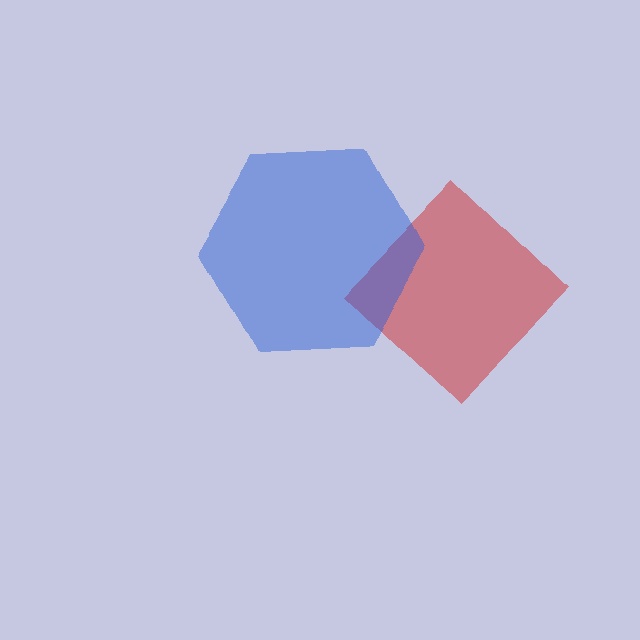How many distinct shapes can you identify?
There are 2 distinct shapes: a red diamond, a blue hexagon.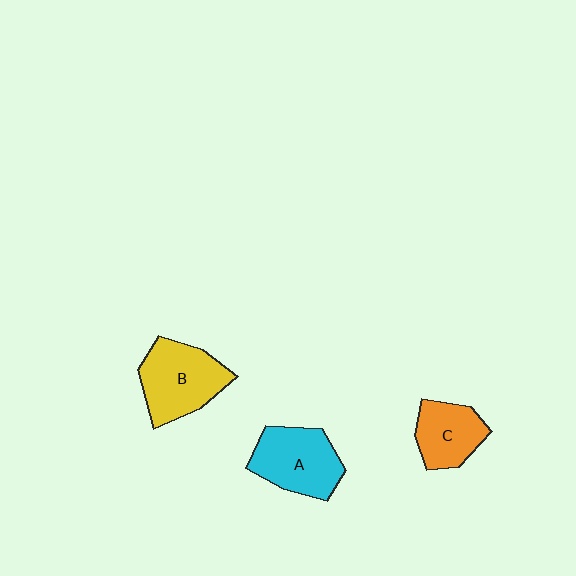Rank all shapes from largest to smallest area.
From largest to smallest: B (yellow), A (cyan), C (orange).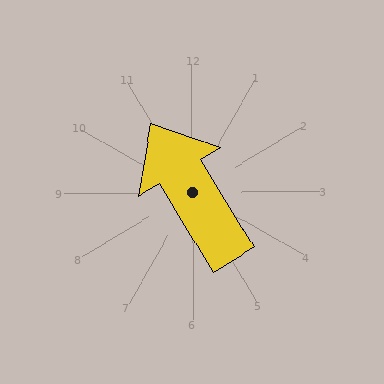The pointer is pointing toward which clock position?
Roughly 11 o'clock.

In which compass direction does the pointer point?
Northwest.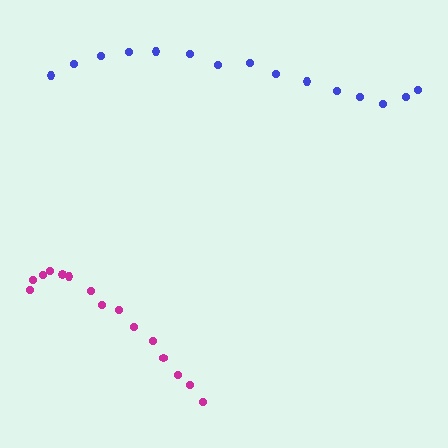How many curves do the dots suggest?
There are 2 distinct paths.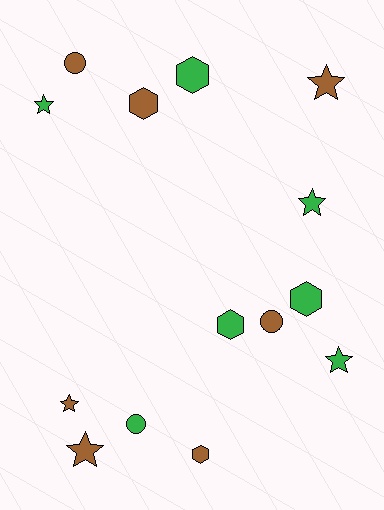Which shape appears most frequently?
Star, with 6 objects.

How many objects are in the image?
There are 14 objects.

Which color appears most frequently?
Brown, with 7 objects.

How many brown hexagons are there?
There are 2 brown hexagons.